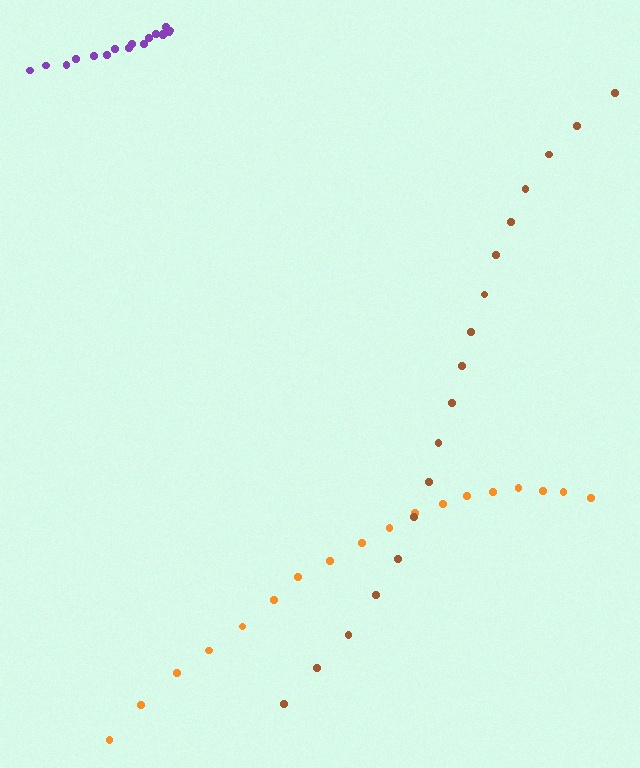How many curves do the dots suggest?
There are 3 distinct paths.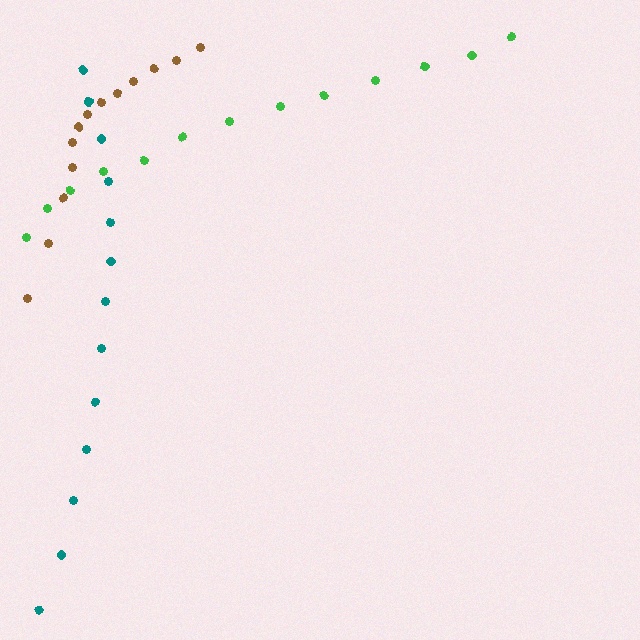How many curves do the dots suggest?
There are 3 distinct paths.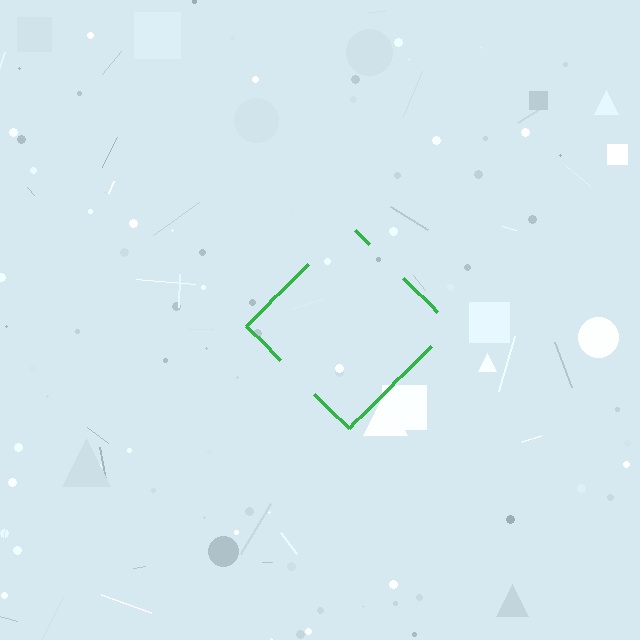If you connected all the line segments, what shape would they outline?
They would outline a diamond.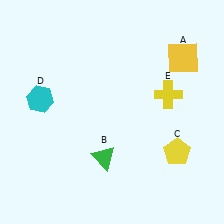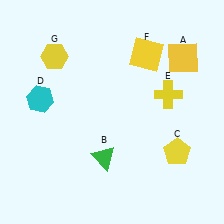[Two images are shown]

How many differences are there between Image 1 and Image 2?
There are 2 differences between the two images.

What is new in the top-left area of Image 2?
A yellow hexagon (G) was added in the top-left area of Image 2.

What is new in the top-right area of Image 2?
A yellow square (F) was added in the top-right area of Image 2.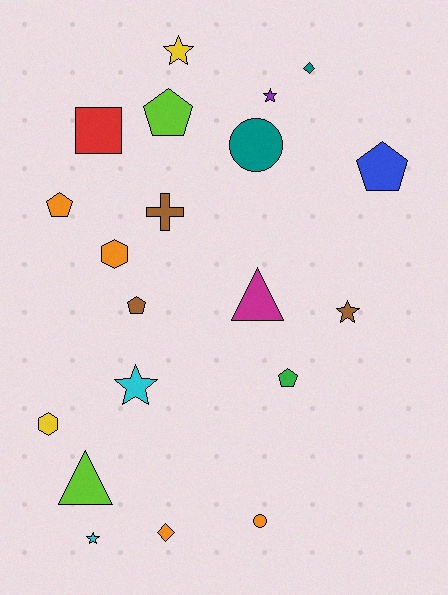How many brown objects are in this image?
There are 3 brown objects.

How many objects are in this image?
There are 20 objects.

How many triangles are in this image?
There are 2 triangles.